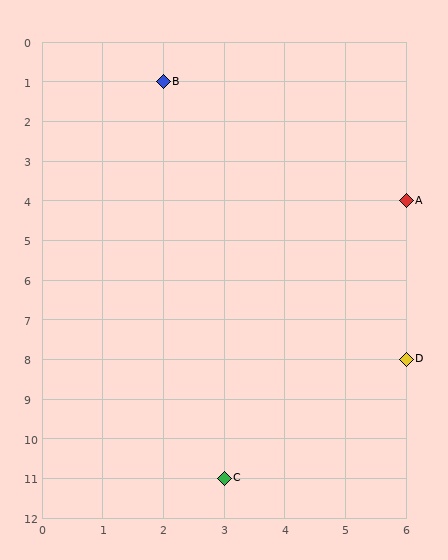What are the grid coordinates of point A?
Point A is at grid coordinates (6, 4).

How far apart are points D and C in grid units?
Points D and C are 3 columns and 3 rows apart (about 4.2 grid units diagonally).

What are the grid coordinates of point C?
Point C is at grid coordinates (3, 11).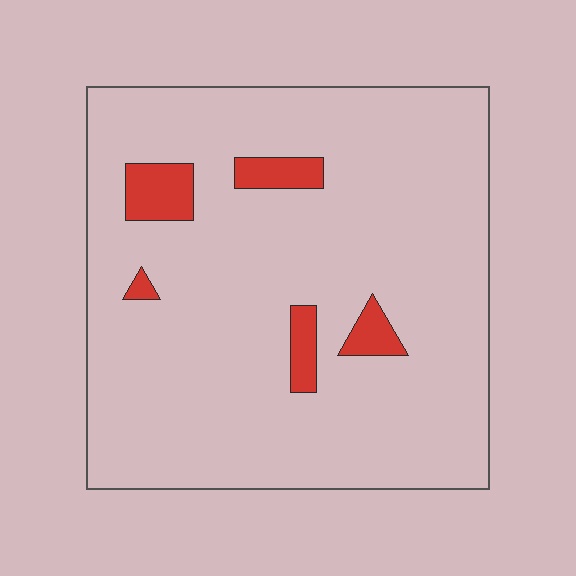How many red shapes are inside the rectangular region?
5.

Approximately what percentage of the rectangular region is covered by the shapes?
Approximately 5%.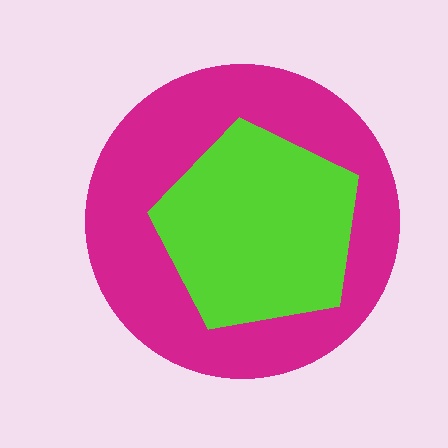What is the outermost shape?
The magenta circle.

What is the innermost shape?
The lime pentagon.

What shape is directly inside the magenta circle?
The lime pentagon.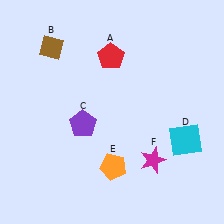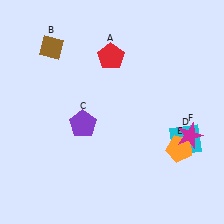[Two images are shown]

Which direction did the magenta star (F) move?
The magenta star (F) moved right.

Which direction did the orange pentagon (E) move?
The orange pentagon (E) moved right.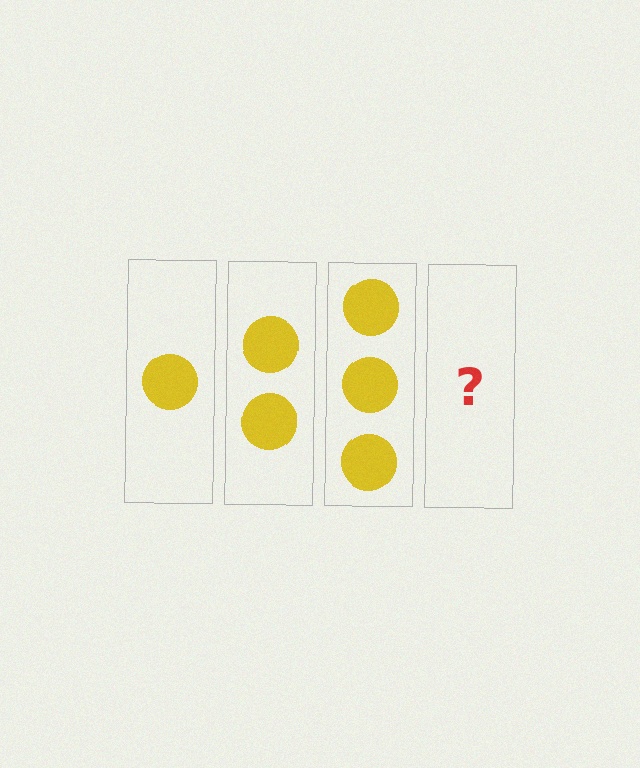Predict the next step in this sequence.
The next step is 4 circles.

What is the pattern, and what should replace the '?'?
The pattern is that each step adds one more circle. The '?' should be 4 circles.